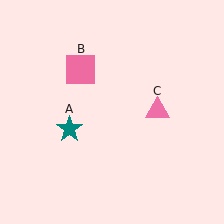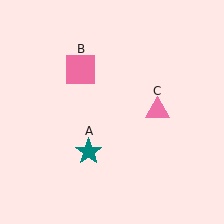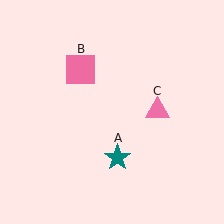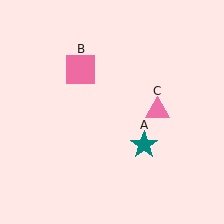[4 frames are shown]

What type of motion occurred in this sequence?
The teal star (object A) rotated counterclockwise around the center of the scene.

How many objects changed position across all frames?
1 object changed position: teal star (object A).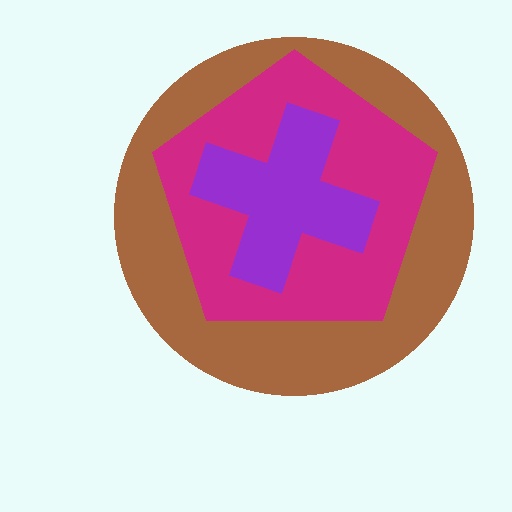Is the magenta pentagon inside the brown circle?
Yes.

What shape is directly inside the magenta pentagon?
The purple cross.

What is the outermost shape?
The brown circle.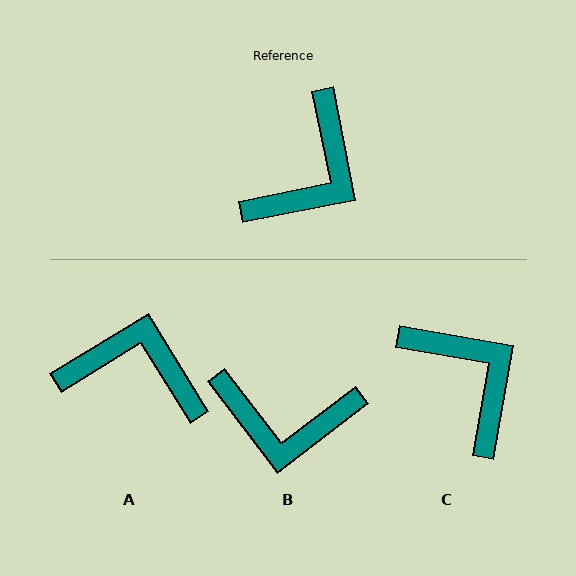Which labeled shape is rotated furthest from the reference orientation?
A, about 111 degrees away.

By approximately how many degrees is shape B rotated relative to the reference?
Approximately 64 degrees clockwise.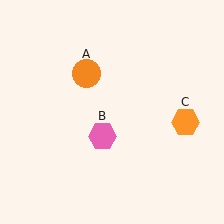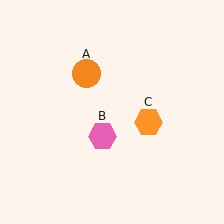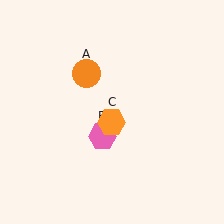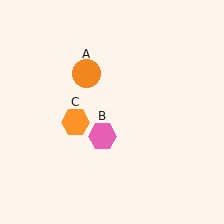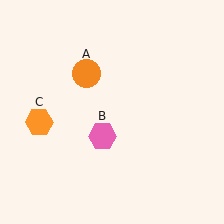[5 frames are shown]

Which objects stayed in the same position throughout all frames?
Orange circle (object A) and pink hexagon (object B) remained stationary.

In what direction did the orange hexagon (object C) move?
The orange hexagon (object C) moved left.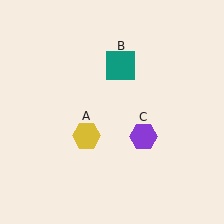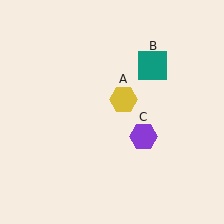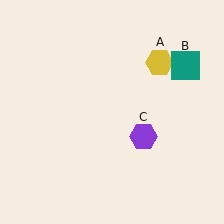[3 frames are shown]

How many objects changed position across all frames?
2 objects changed position: yellow hexagon (object A), teal square (object B).